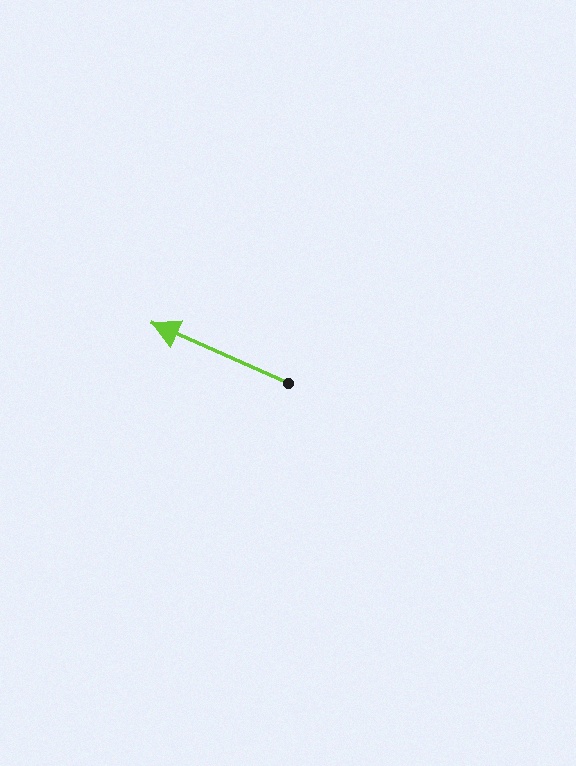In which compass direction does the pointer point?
Northwest.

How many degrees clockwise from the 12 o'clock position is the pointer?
Approximately 294 degrees.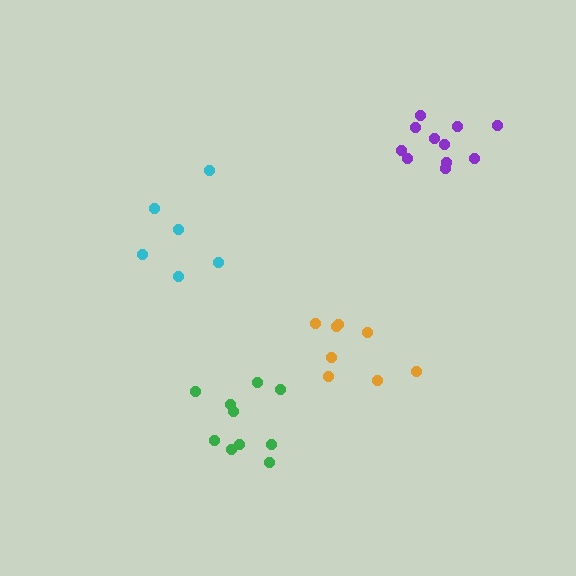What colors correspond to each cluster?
The clusters are colored: orange, purple, cyan, green.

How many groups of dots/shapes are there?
There are 4 groups.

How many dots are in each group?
Group 1: 8 dots, Group 2: 11 dots, Group 3: 6 dots, Group 4: 10 dots (35 total).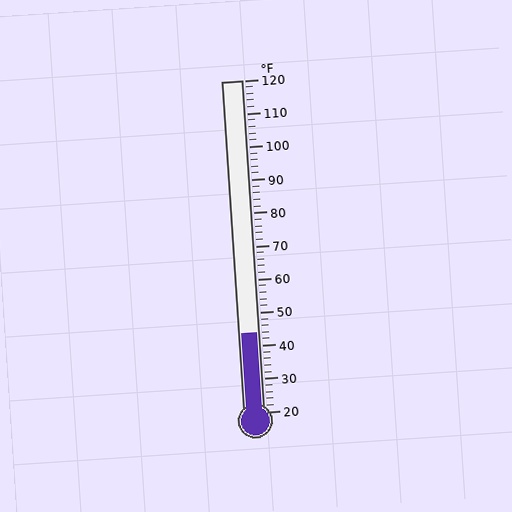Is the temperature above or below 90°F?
The temperature is below 90°F.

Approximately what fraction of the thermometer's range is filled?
The thermometer is filled to approximately 25% of its range.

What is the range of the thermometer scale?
The thermometer scale ranges from 20°F to 120°F.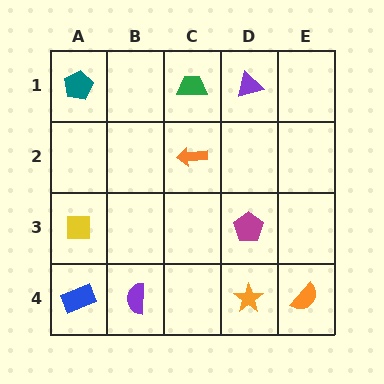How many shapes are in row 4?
4 shapes.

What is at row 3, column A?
A yellow square.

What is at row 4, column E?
An orange semicircle.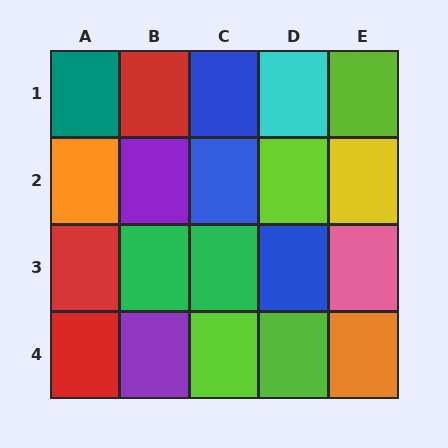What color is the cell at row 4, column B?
Purple.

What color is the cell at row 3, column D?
Blue.